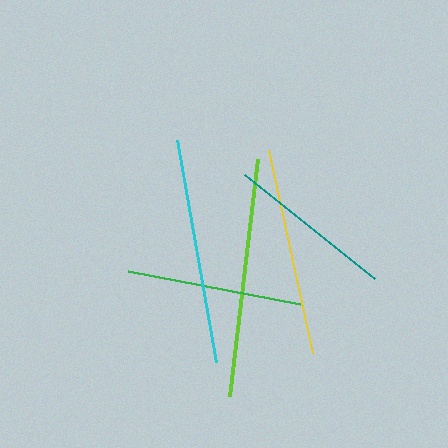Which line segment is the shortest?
The teal line is the shortest at approximately 166 pixels.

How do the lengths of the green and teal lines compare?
The green and teal lines are approximately the same length.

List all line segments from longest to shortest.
From longest to shortest: lime, cyan, yellow, green, teal.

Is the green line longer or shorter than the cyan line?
The cyan line is longer than the green line.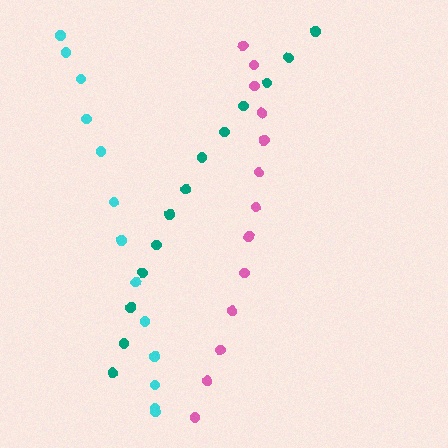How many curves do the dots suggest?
There are 3 distinct paths.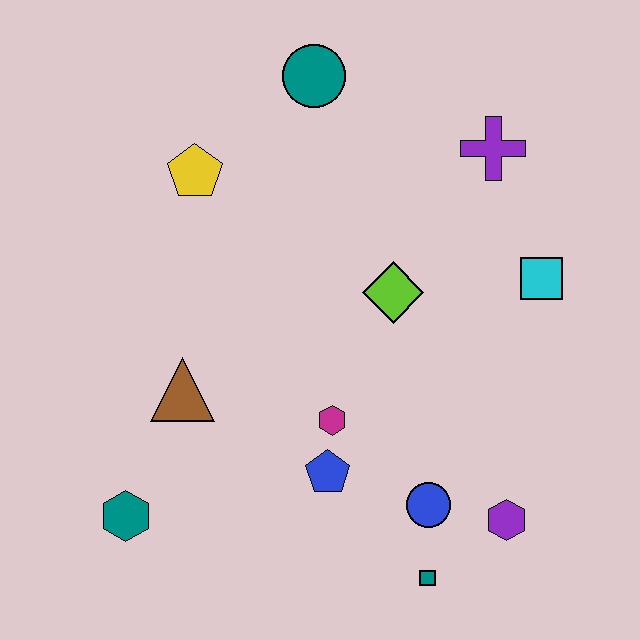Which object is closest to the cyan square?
The purple cross is closest to the cyan square.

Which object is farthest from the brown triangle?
The purple cross is farthest from the brown triangle.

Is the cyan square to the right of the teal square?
Yes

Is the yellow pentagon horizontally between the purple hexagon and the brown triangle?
Yes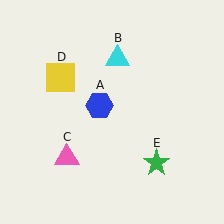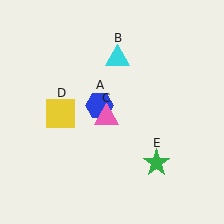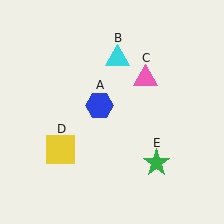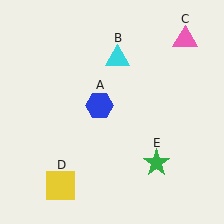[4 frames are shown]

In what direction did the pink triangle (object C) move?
The pink triangle (object C) moved up and to the right.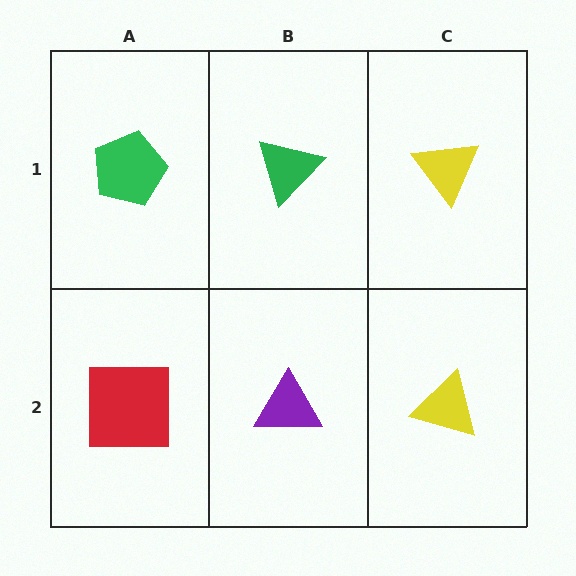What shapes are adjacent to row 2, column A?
A green pentagon (row 1, column A), a purple triangle (row 2, column B).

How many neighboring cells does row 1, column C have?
2.